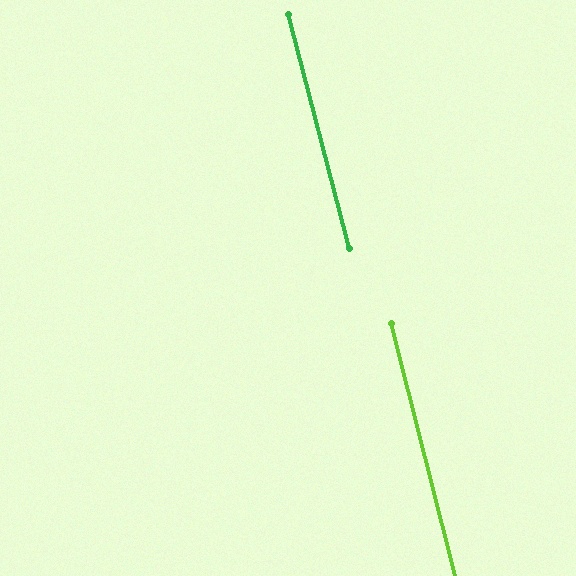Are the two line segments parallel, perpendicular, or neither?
Parallel — their directions differ by only 0.5°.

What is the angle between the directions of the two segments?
Approximately 0 degrees.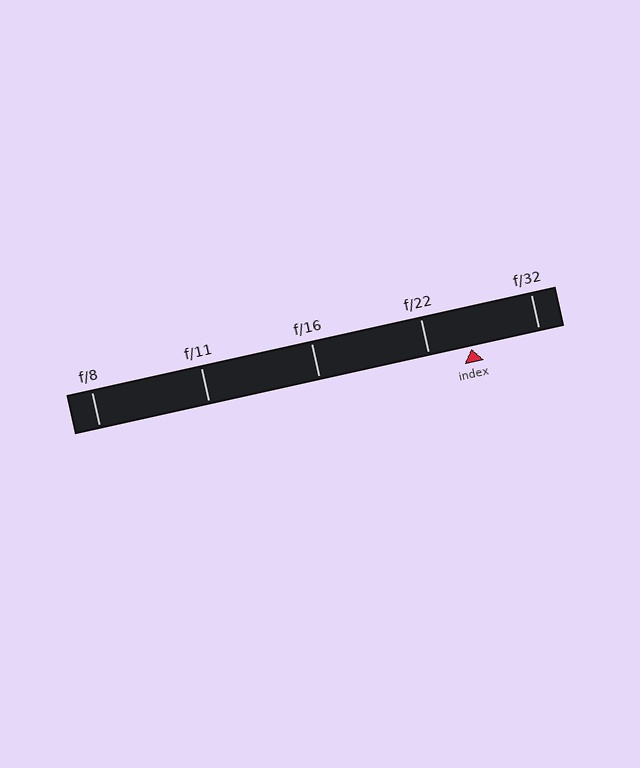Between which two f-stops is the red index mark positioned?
The index mark is between f/22 and f/32.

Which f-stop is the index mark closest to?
The index mark is closest to f/22.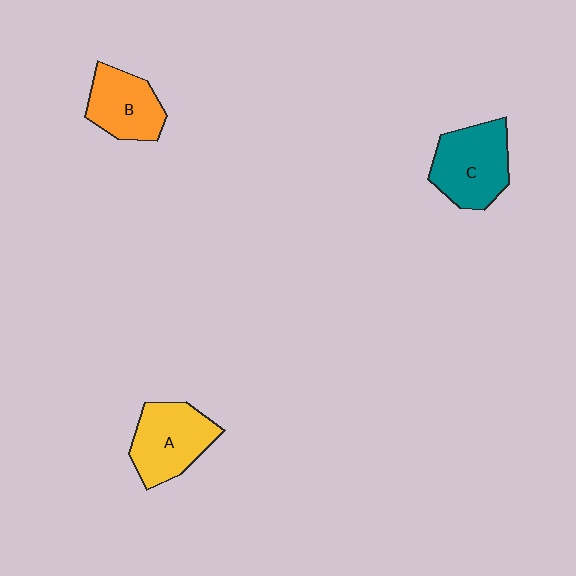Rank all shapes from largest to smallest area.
From largest to smallest: C (teal), A (yellow), B (orange).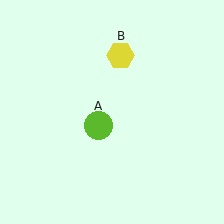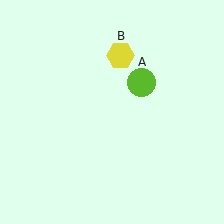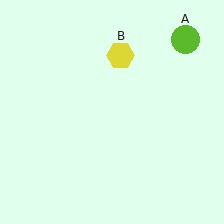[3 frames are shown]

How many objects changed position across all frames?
1 object changed position: lime circle (object A).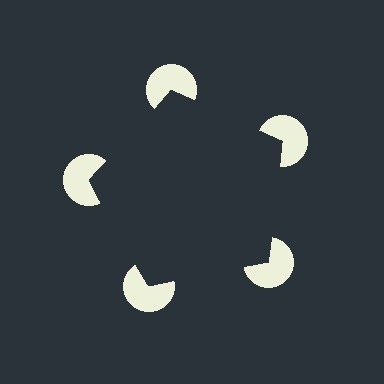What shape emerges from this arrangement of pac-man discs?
An illusory pentagon — its edges are inferred from the aligned wedge cuts in the pac-man discs, not physically drawn.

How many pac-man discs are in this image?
There are 5 — one at each vertex of the illusory pentagon.